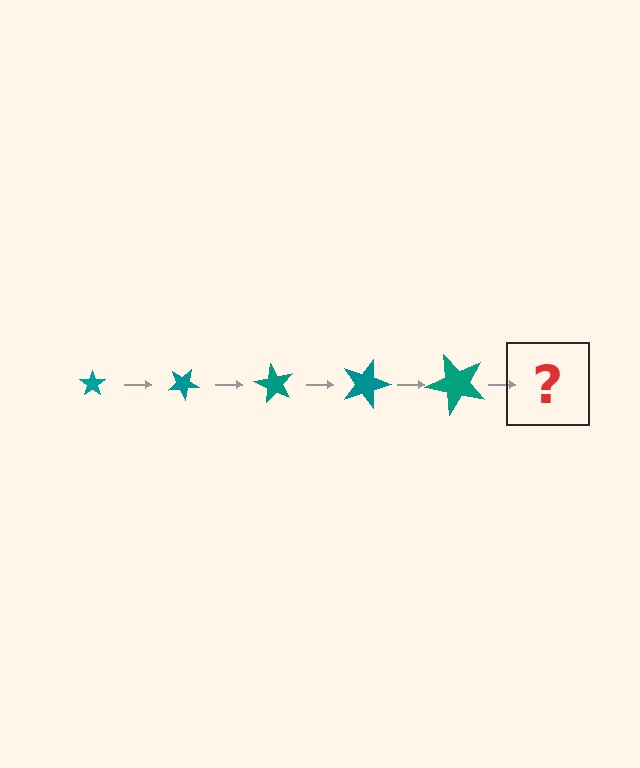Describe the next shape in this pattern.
It should be a star, larger than the previous one and rotated 150 degrees from the start.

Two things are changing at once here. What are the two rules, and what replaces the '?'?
The two rules are that the star grows larger each step and it rotates 30 degrees each step. The '?' should be a star, larger than the previous one and rotated 150 degrees from the start.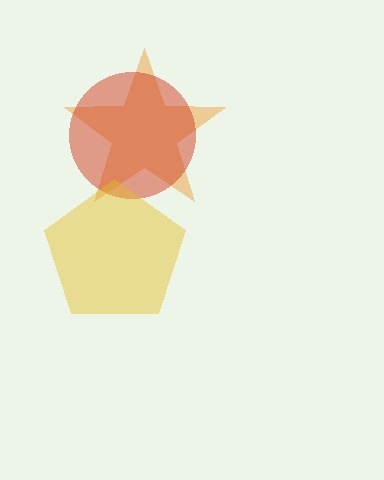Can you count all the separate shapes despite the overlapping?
Yes, there are 3 separate shapes.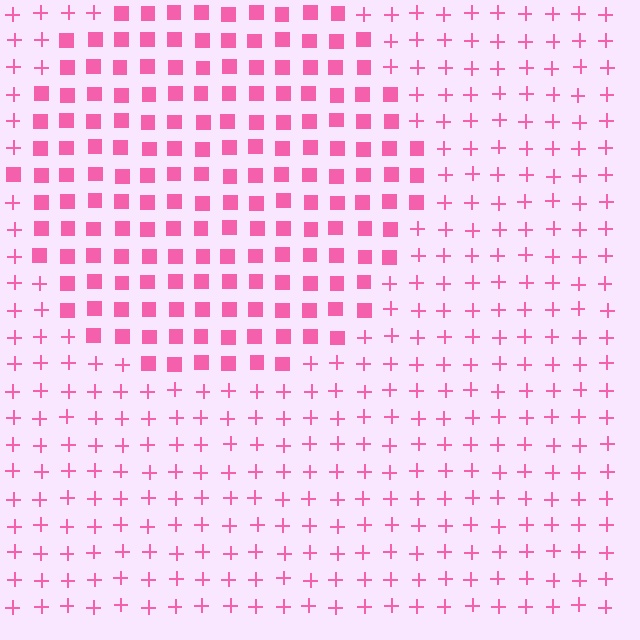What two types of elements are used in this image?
The image uses squares inside the circle region and plus signs outside it.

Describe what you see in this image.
The image is filled with small pink elements arranged in a uniform grid. A circle-shaped region contains squares, while the surrounding area contains plus signs. The boundary is defined purely by the change in element shape.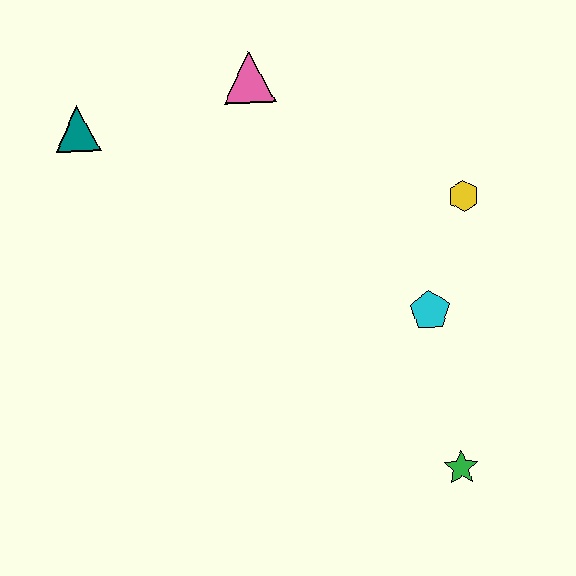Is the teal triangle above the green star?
Yes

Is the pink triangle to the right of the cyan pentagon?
No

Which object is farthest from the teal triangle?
The green star is farthest from the teal triangle.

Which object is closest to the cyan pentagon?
The yellow hexagon is closest to the cyan pentagon.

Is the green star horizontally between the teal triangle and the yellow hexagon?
Yes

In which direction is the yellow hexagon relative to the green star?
The yellow hexagon is above the green star.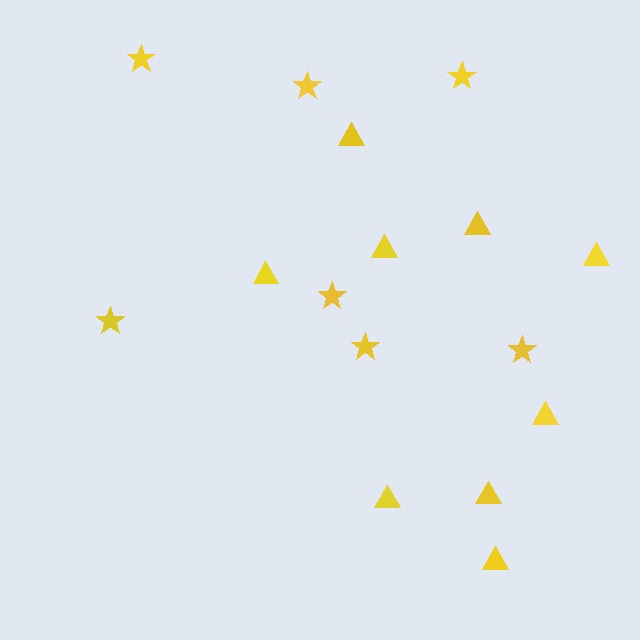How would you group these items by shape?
There are 2 groups: one group of stars (7) and one group of triangles (9).